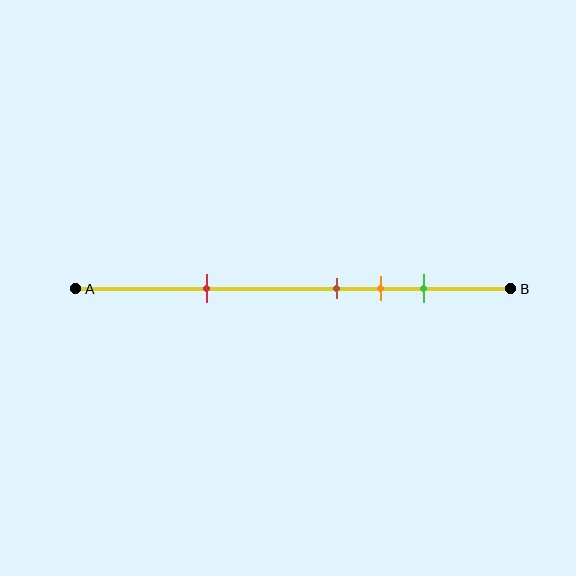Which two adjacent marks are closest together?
The brown and orange marks are the closest adjacent pair.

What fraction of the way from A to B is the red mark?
The red mark is approximately 30% (0.3) of the way from A to B.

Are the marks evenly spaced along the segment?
No, the marks are not evenly spaced.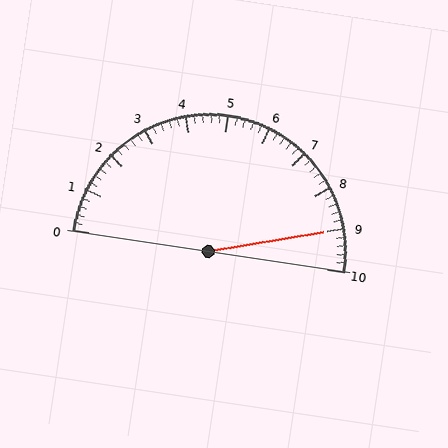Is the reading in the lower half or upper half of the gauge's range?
The reading is in the upper half of the range (0 to 10).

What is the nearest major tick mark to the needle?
The nearest major tick mark is 9.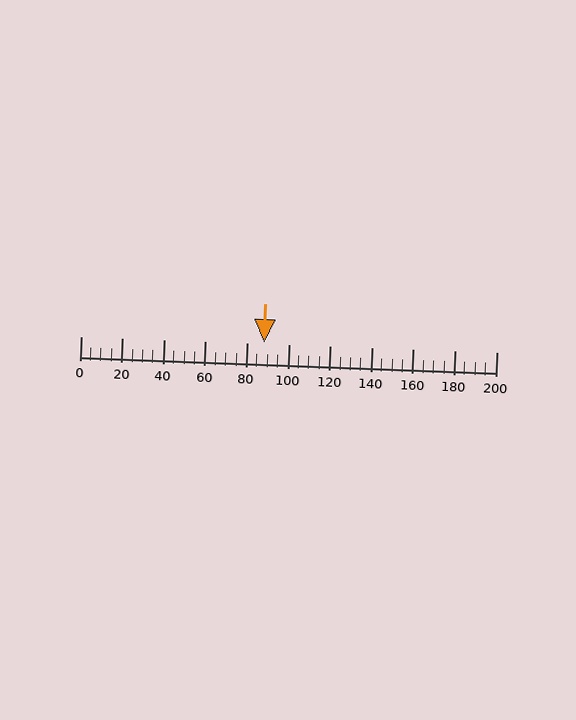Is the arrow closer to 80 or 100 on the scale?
The arrow is closer to 80.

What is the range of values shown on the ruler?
The ruler shows values from 0 to 200.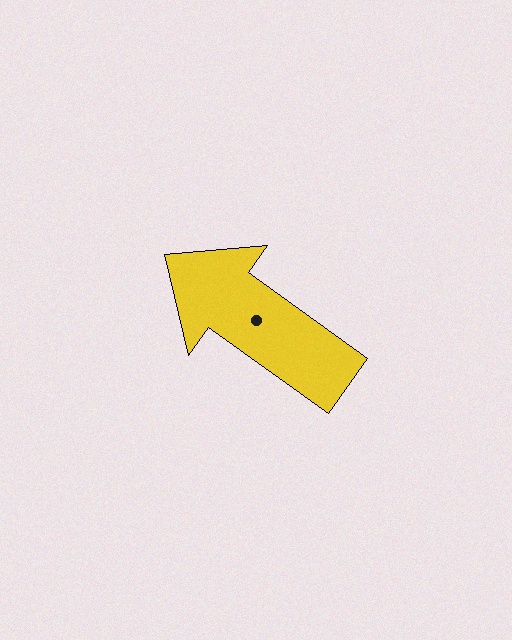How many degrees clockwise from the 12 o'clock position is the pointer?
Approximately 306 degrees.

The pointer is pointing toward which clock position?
Roughly 10 o'clock.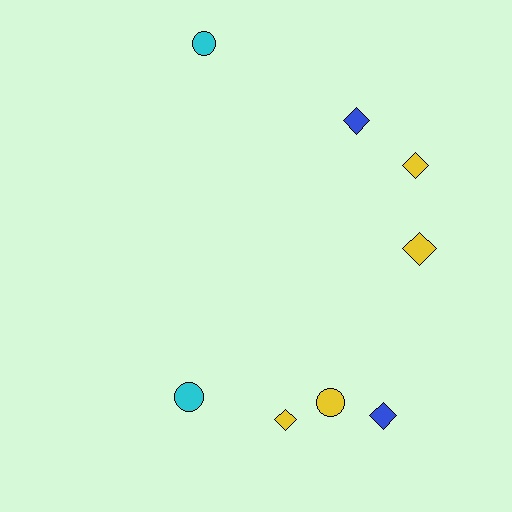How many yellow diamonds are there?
There are 3 yellow diamonds.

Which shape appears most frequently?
Diamond, with 5 objects.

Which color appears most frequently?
Yellow, with 4 objects.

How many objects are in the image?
There are 8 objects.